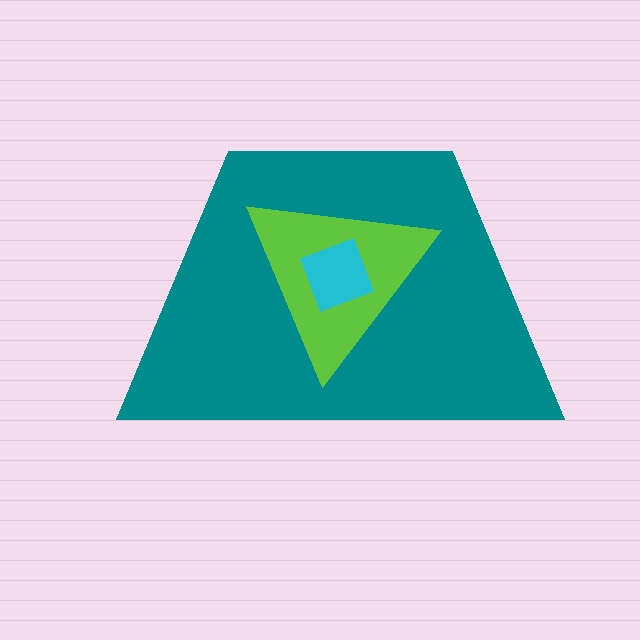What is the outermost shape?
The teal trapezoid.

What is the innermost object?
The cyan square.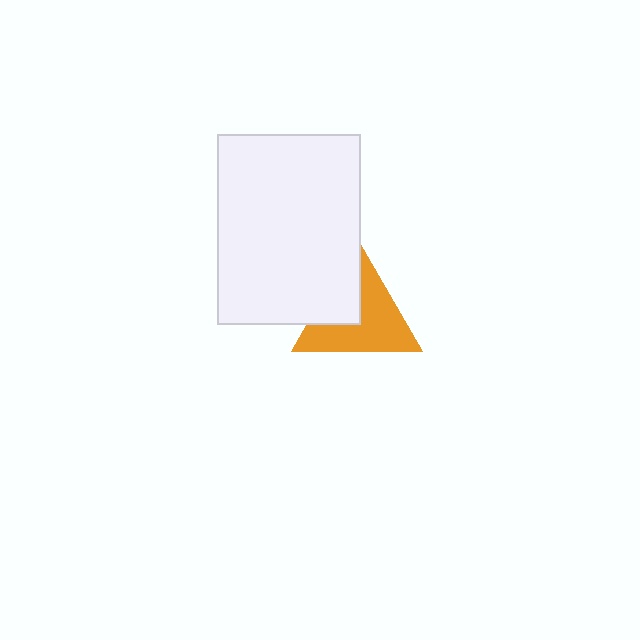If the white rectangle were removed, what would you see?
You would see the complete orange triangle.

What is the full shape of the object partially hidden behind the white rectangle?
The partially hidden object is an orange triangle.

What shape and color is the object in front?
The object in front is a white rectangle.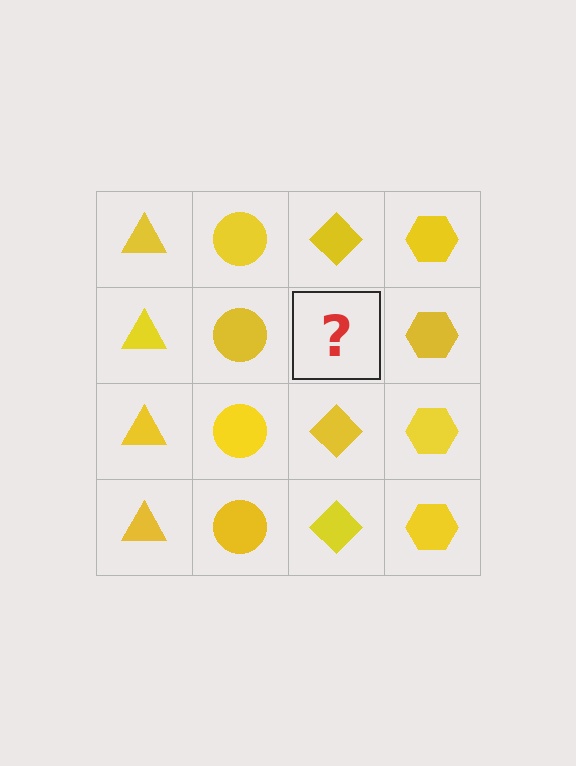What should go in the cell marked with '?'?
The missing cell should contain a yellow diamond.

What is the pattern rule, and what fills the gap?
The rule is that each column has a consistent shape. The gap should be filled with a yellow diamond.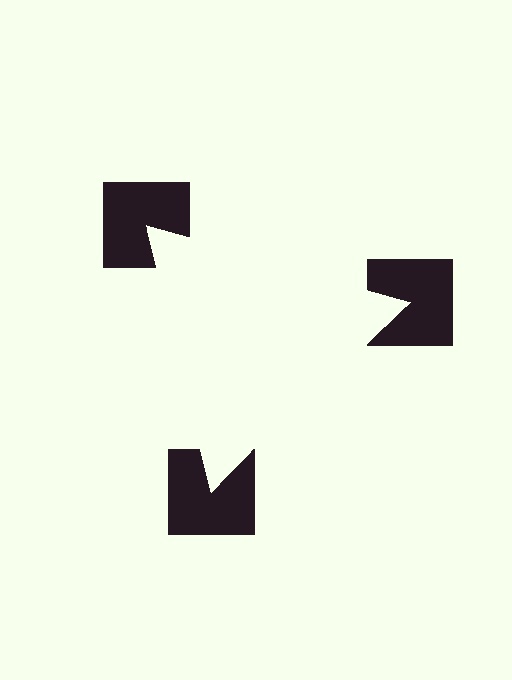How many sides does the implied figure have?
3 sides.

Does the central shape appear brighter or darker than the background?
It typically appears slightly brighter than the background, even though no actual brightness change is drawn.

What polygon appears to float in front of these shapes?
An illusory triangle — its edges are inferred from the aligned wedge cuts in the notched squares, not physically drawn.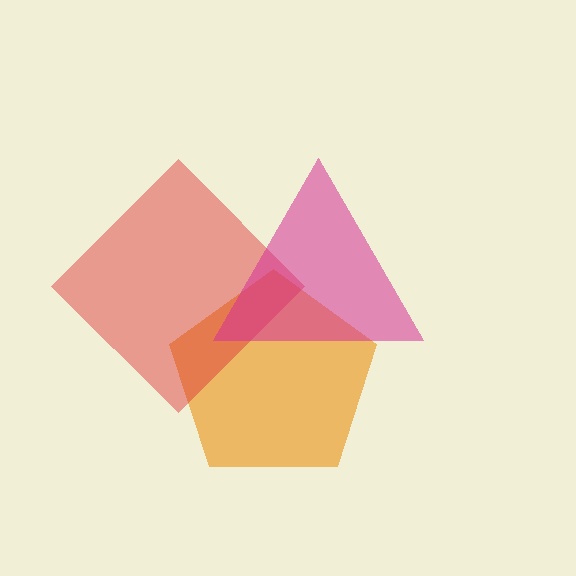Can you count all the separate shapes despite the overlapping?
Yes, there are 3 separate shapes.